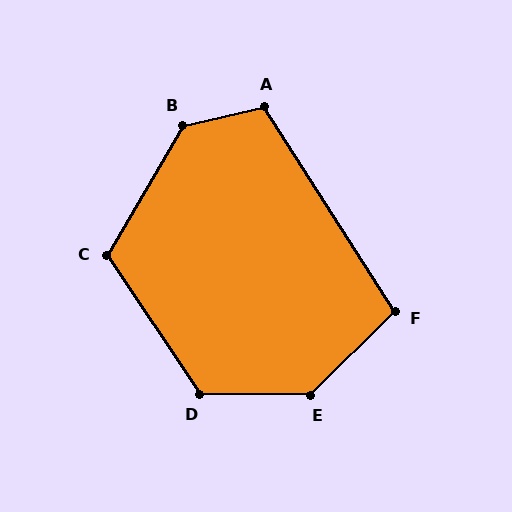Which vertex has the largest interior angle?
E, at approximately 135 degrees.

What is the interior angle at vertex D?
Approximately 124 degrees (obtuse).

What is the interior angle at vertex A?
Approximately 110 degrees (obtuse).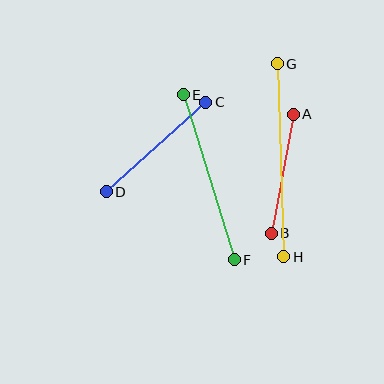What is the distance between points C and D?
The distance is approximately 134 pixels.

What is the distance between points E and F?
The distance is approximately 173 pixels.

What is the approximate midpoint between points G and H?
The midpoint is at approximately (281, 160) pixels.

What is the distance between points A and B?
The distance is approximately 121 pixels.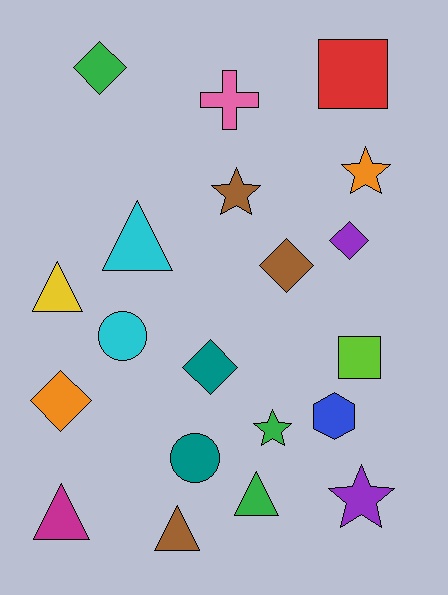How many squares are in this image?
There are 2 squares.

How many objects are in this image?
There are 20 objects.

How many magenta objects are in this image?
There is 1 magenta object.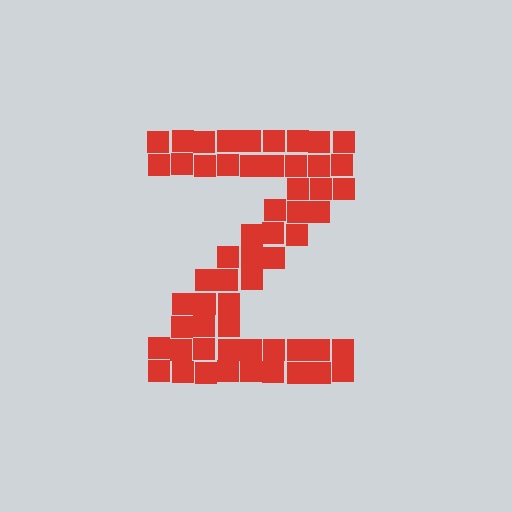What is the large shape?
The large shape is the letter Z.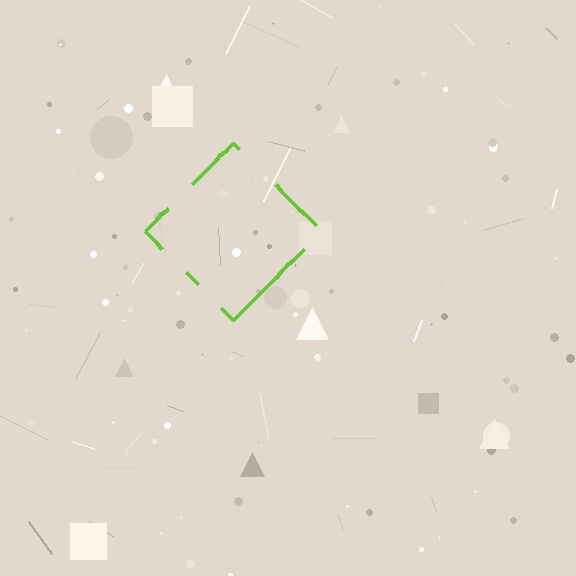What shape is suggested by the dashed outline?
The dashed outline suggests a diamond.